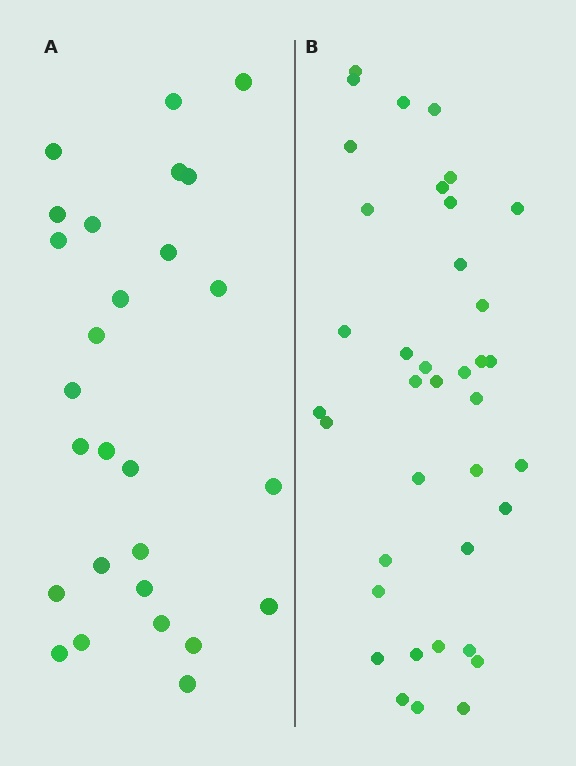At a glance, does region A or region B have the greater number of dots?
Region B (the right region) has more dots.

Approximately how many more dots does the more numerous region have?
Region B has roughly 12 or so more dots than region A.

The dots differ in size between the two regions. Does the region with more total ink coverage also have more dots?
No. Region A has more total ink coverage because its dots are larger, but region B actually contains more individual dots. Total area can be misleading — the number of items is what matters here.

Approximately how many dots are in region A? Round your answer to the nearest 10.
About 30 dots. (The exact count is 27, which rounds to 30.)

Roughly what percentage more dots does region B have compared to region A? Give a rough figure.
About 40% more.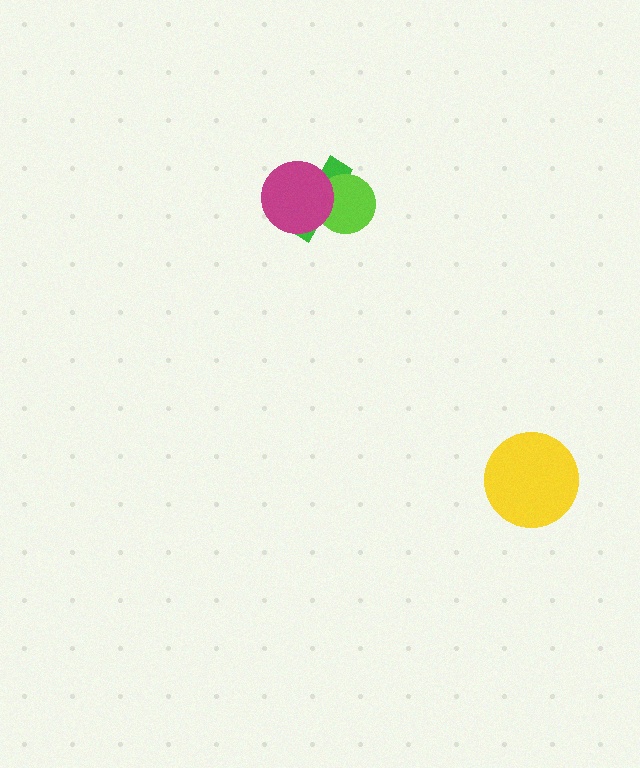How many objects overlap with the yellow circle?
0 objects overlap with the yellow circle.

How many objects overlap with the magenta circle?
2 objects overlap with the magenta circle.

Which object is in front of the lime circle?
The magenta circle is in front of the lime circle.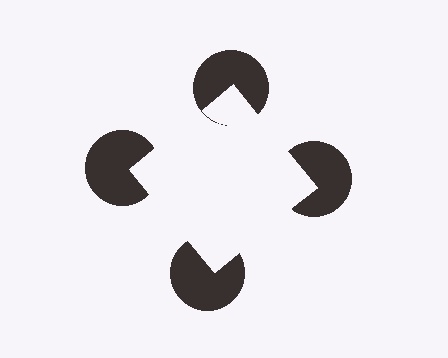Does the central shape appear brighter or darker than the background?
It typically appears slightly brighter than the background, even though no actual brightness change is drawn.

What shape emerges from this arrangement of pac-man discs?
An illusory square — its edges are inferred from the aligned wedge cuts in the pac-man discs, not physically drawn.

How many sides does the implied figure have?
4 sides.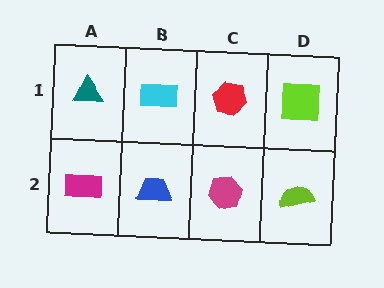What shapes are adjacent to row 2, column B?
A cyan rectangle (row 1, column B), a magenta rectangle (row 2, column A), a magenta hexagon (row 2, column C).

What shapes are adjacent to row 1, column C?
A magenta hexagon (row 2, column C), a cyan rectangle (row 1, column B), a lime square (row 1, column D).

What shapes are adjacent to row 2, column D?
A lime square (row 1, column D), a magenta hexagon (row 2, column C).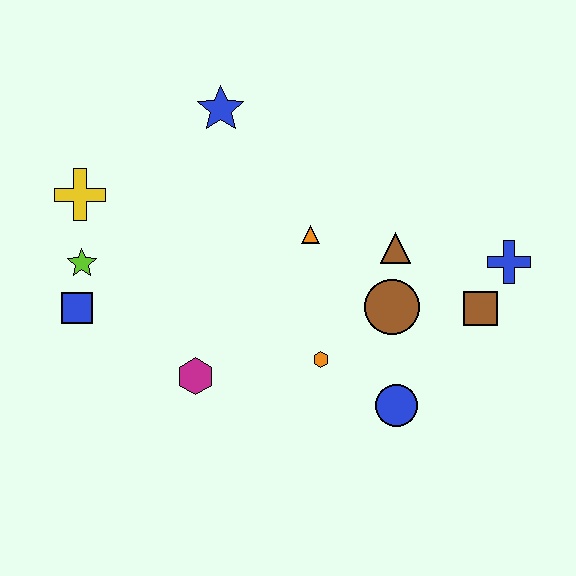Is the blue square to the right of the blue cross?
No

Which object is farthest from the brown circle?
The yellow cross is farthest from the brown circle.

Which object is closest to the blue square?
The lime star is closest to the blue square.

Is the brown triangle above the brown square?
Yes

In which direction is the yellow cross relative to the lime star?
The yellow cross is above the lime star.